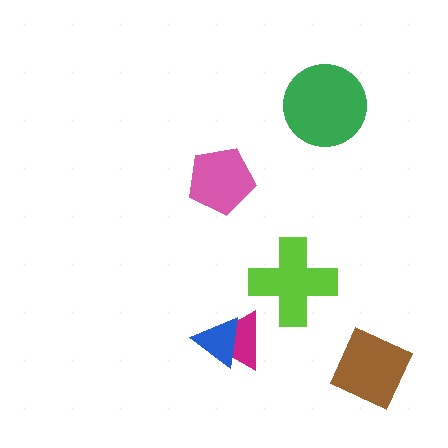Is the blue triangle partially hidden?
No, no other shape covers it.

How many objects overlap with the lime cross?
0 objects overlap with the lime cross.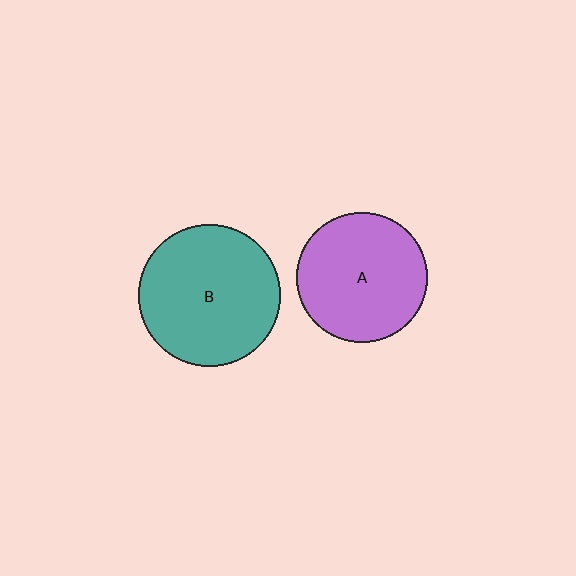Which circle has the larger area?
Circle B (teal).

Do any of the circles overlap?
No, none of the circles overlap.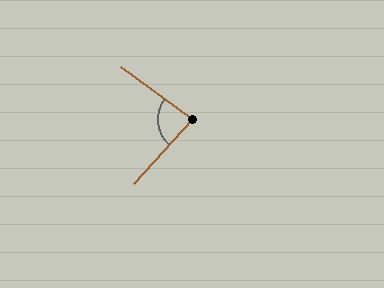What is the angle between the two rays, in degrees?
Approximately 84 degrees.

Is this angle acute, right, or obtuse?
It is acute.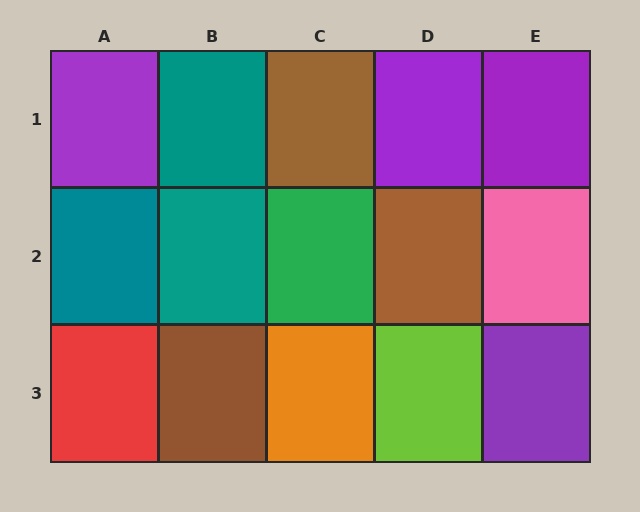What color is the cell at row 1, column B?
Teal.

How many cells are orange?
1 cell is orange.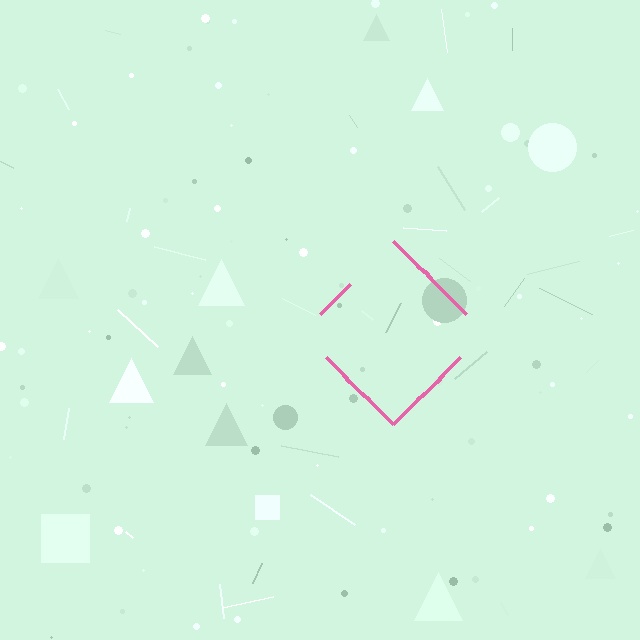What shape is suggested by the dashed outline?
The dashed outline suggests a diamond.